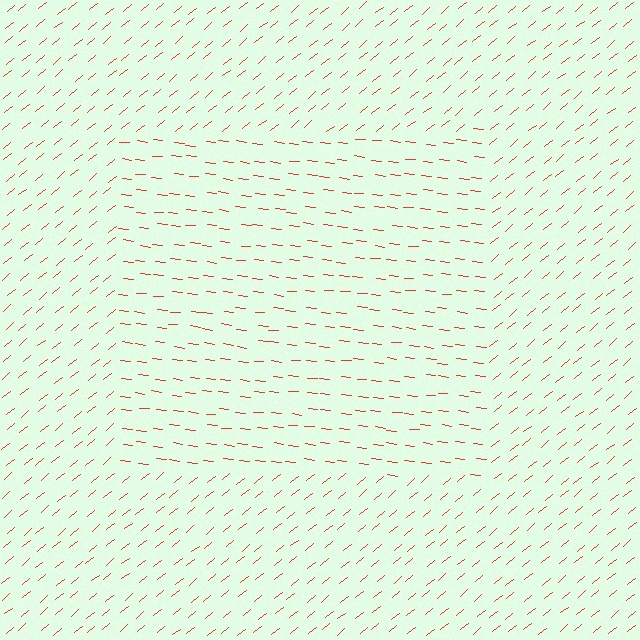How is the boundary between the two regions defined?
The boundary is defined purely by a change in line orientation (approximately 45 degrees difference). All lines are the same color and thickness.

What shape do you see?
I see a rectangle.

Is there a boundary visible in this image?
Yes, there is a texture boundary formed by a change in line orientation.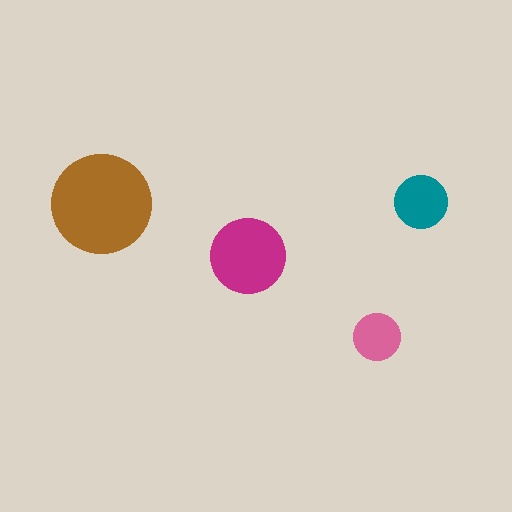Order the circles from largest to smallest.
the brown one, the magenta one, the teal one, the pink one.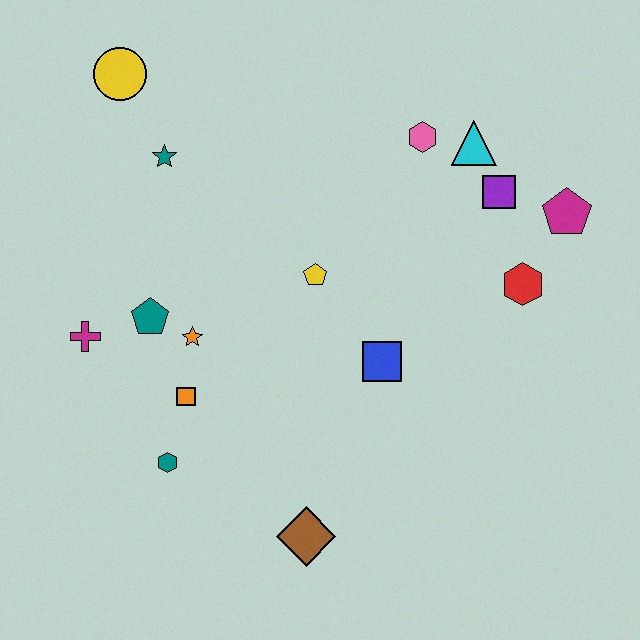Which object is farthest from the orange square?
The magenta pentagon is farthest from the orange square.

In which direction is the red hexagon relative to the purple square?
The red hexagon is below the purple square.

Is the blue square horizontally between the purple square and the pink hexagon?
No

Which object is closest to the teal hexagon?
The orange square is closest to the teal hexagon.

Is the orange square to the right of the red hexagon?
No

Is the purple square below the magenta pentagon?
No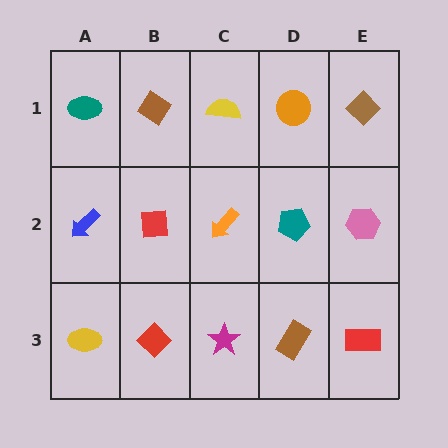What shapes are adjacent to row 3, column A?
A blue arrow (row 2, column A), a red diamond (row 3, column B).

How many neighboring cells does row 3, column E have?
2.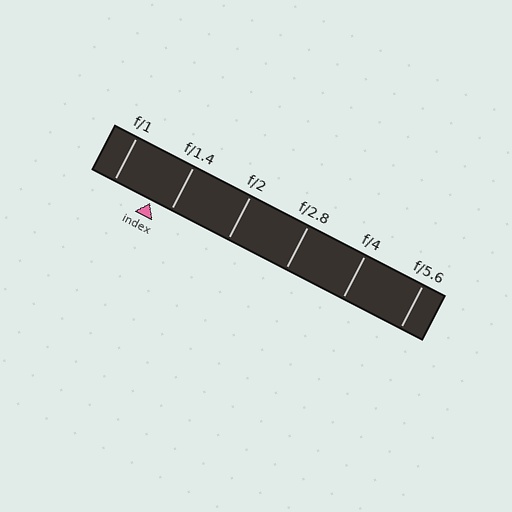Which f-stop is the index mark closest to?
The index mark is closest to f/1.4.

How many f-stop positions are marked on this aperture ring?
There are 6 f-stop positions marked.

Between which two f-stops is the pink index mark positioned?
The index mark is between f/1 and f/1.4.